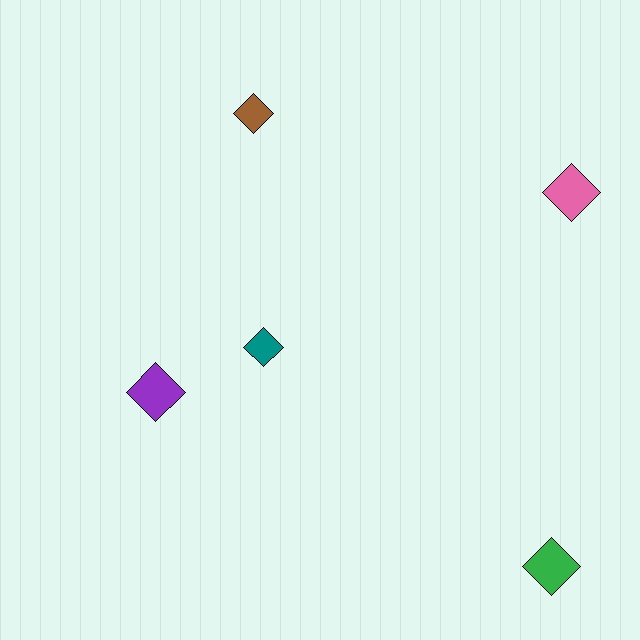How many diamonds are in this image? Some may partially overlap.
There are 5 diamonds.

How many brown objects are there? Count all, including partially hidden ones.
There is 1 brown object.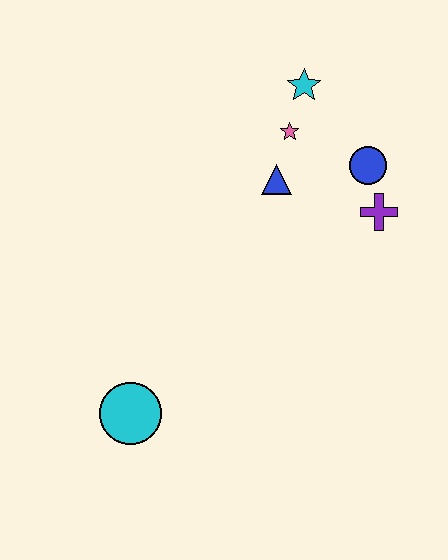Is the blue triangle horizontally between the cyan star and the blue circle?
No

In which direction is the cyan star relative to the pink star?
The cyan star is above the pink star.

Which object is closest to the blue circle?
The purple cross is closest to the blue circle.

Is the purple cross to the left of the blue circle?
No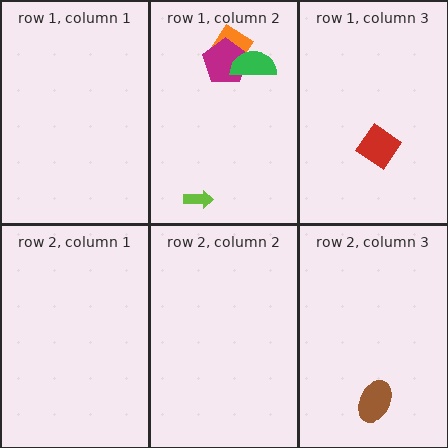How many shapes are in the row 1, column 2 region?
4.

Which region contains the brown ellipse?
The row 2, column 3 region.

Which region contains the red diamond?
The row 1, column 3 region.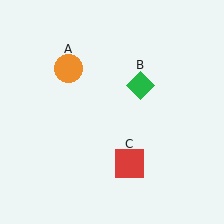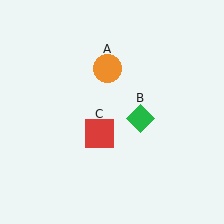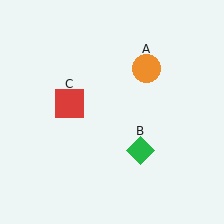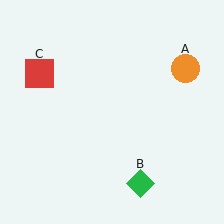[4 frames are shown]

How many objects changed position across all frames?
3 objects changed position: orange circle (object A), green diamond (object B), red square (object C).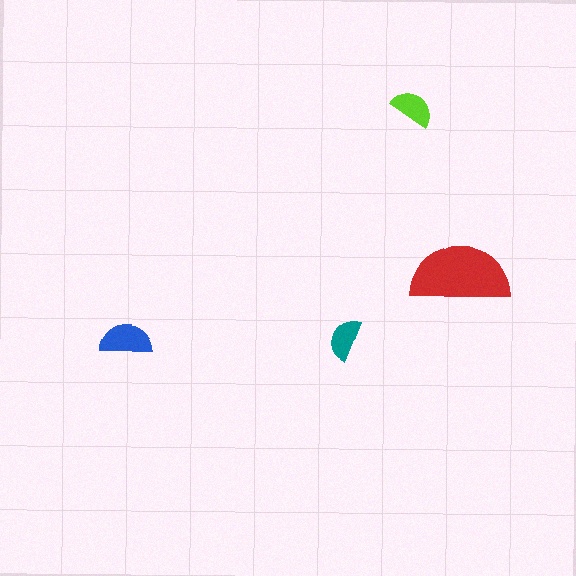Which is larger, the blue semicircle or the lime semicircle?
The blue one.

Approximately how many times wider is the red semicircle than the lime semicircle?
About 2.5 times wider.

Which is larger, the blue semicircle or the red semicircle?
The red one.